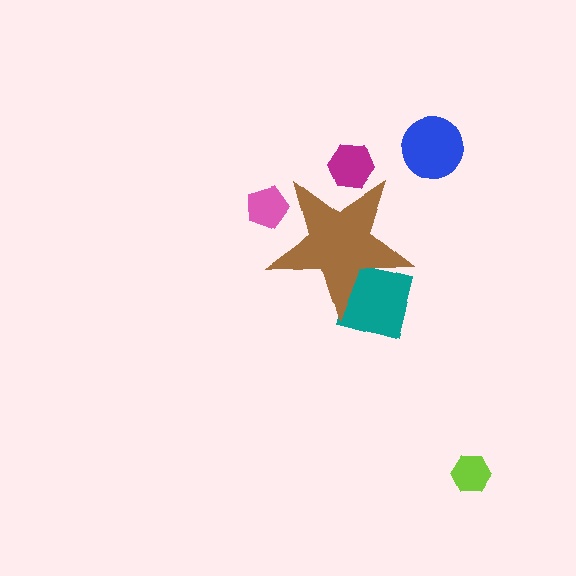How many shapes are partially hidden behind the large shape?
3 shapes are partially hidden.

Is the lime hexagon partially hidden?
No, the lime hexagon is fully visible.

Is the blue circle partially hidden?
No, the blue circle is fully visible.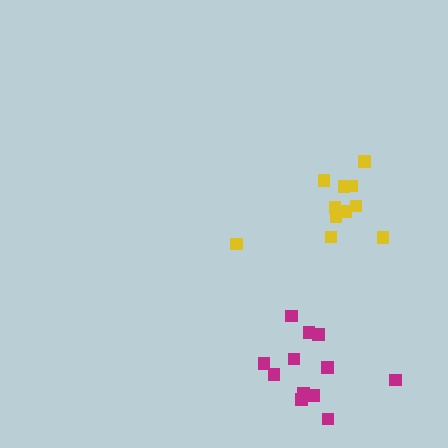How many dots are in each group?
Group 1: 11 dots, Group 2: 12 dots (23 total).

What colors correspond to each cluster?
The clusters are colored: yellow, magenta.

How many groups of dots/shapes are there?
There are 2 groups.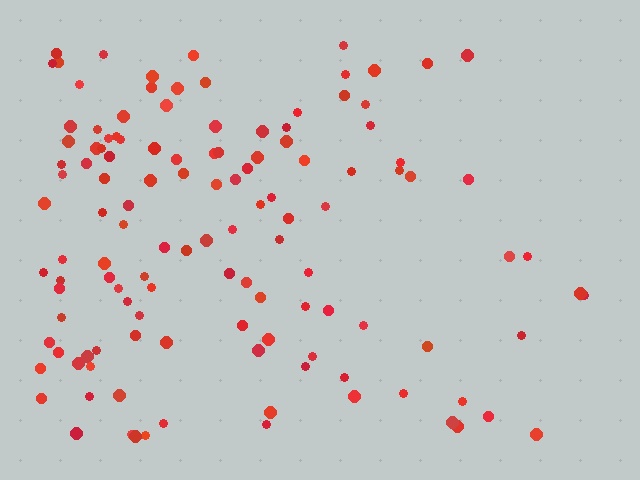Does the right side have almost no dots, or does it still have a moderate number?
Still a moderate number, just noticeably fewer than the left.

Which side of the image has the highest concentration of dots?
The left.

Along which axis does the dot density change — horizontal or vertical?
Horizontal.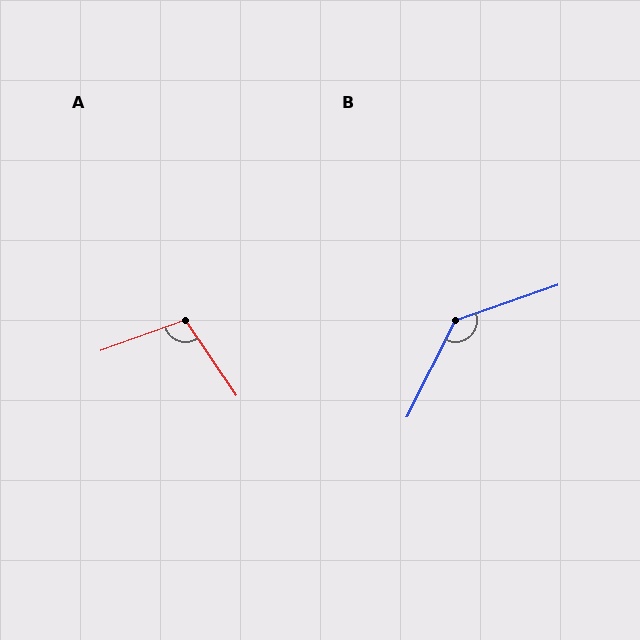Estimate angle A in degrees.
Approximately 104 degrees.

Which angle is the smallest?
A, at approximately 104 degrees.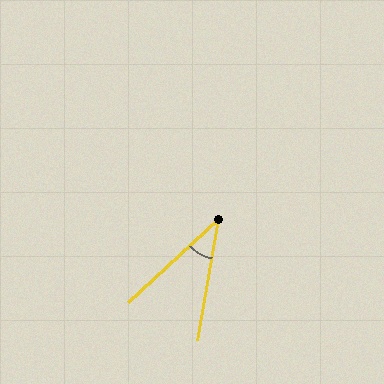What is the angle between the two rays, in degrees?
Approximately 37 degrees.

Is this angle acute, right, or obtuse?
It is acute.